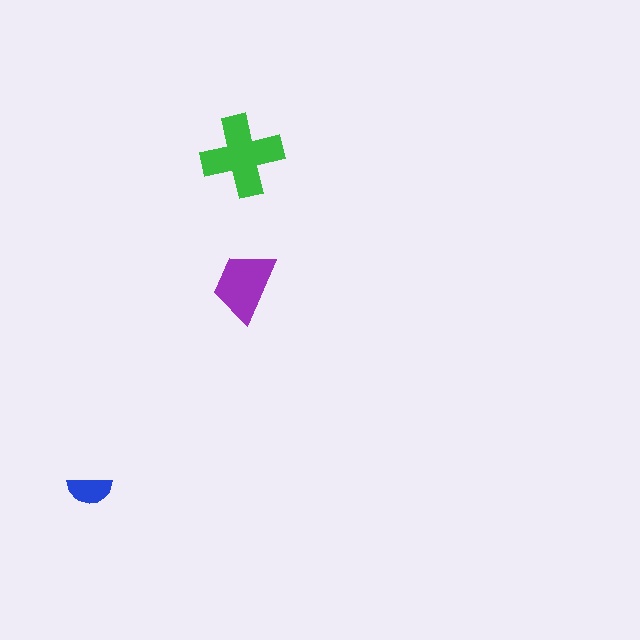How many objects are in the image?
There are 3 objects in the image.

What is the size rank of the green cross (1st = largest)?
1st.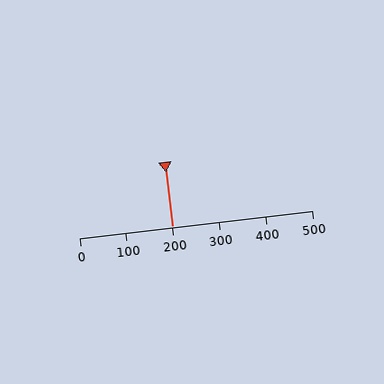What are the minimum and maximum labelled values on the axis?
The axis runs from 0 to 500.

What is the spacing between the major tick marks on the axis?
The major ticks are spaced 100 apart.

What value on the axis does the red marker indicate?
The marker indicates approximately 200.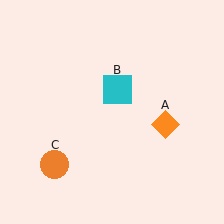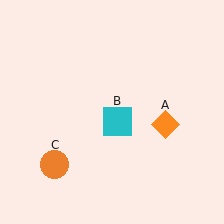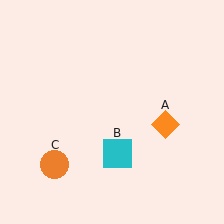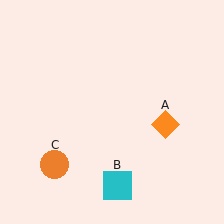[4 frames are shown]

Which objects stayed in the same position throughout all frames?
Orange diamond (object A) and orange circle (object C) remained stationary.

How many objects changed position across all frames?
1 object changed position: cyan square (object B).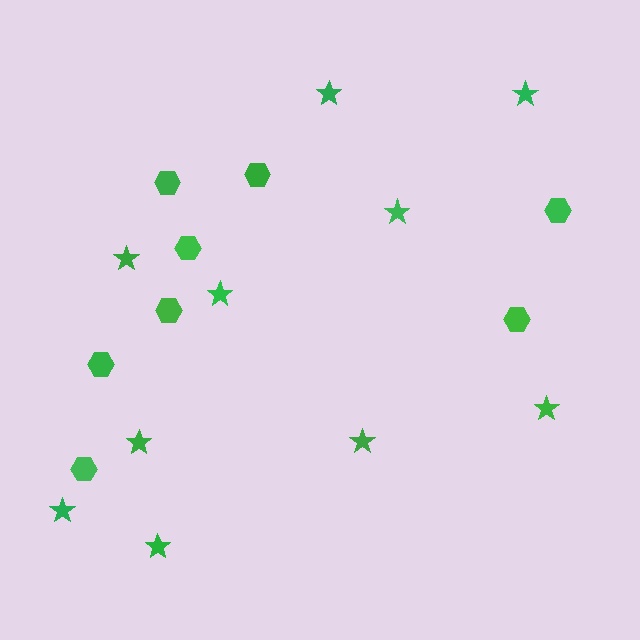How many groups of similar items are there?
There are 2 groups: one group of hexagons (8) and one group of stars (10).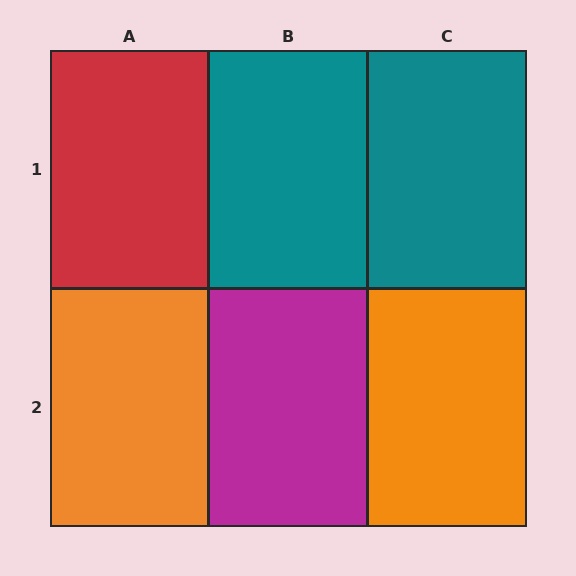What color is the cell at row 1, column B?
Teal.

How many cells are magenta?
1 cell is magenta.